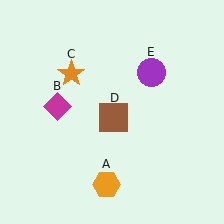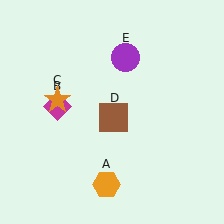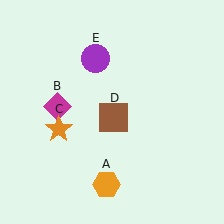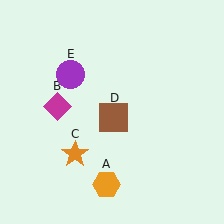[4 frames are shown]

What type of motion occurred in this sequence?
The orange star (object C), purple circle (object E) rotated counterclockwise around the center of the scene.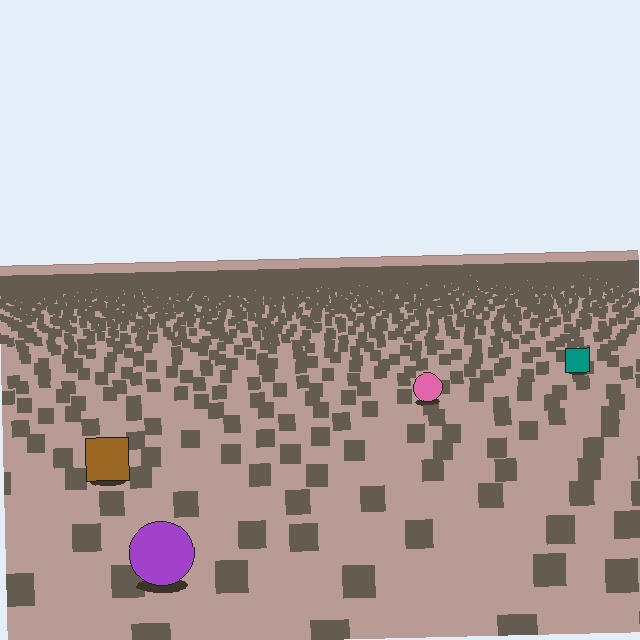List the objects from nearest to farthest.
From nearest to farthest: the purple circle, the brown square, the pink circle, the teal square.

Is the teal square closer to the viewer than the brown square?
No. The brown square is closer — you can tell from the texture gradient: the ground texture is coarser near it.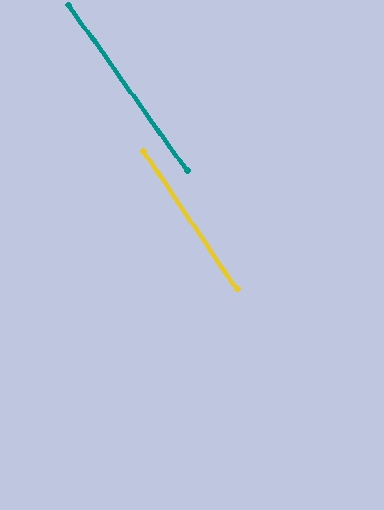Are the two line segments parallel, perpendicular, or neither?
Parallel — their directions differ by only 1.3°.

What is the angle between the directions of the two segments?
Approximately 1 degree.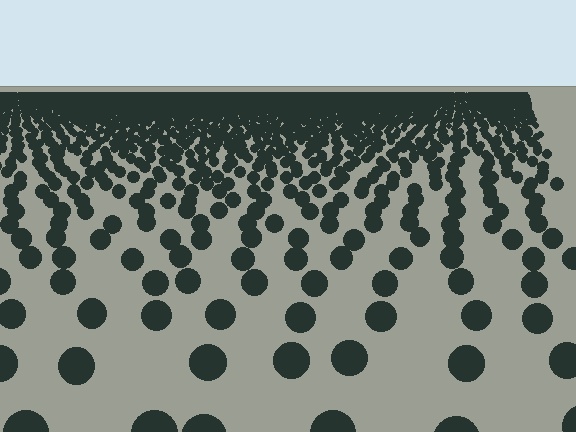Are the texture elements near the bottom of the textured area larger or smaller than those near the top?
Larger. Near the bottom, elements are closer to the viewer and appear at a bigger on-screen size.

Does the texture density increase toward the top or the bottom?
Density increases toward the top.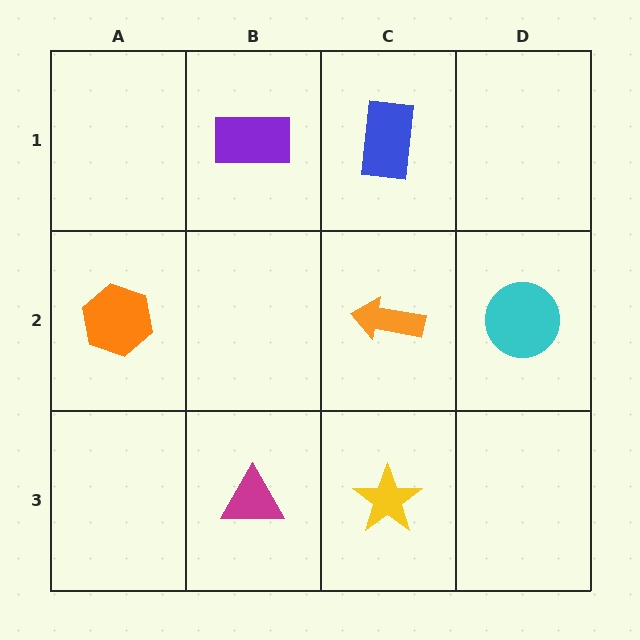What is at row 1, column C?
A blue rectangle.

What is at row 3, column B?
A magenta triangle.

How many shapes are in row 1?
2 shapes.